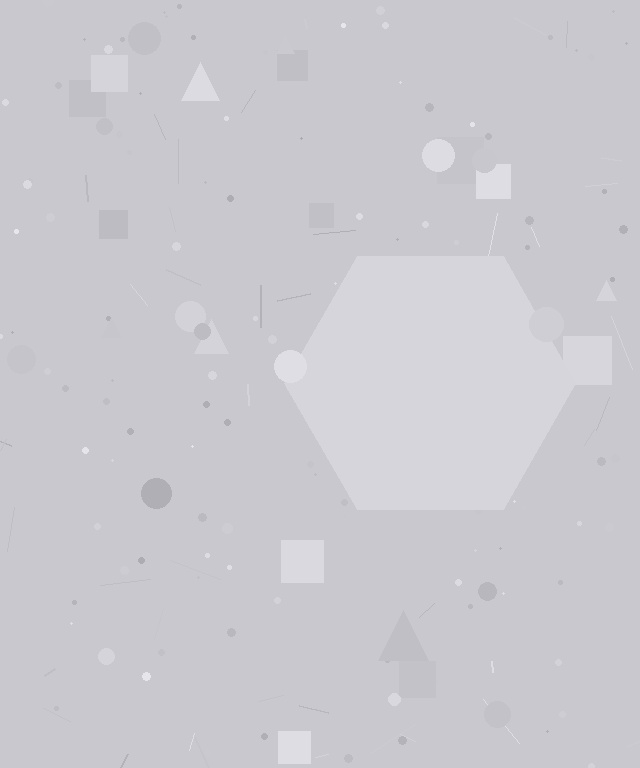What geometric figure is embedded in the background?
A hexagon is embedded in the background.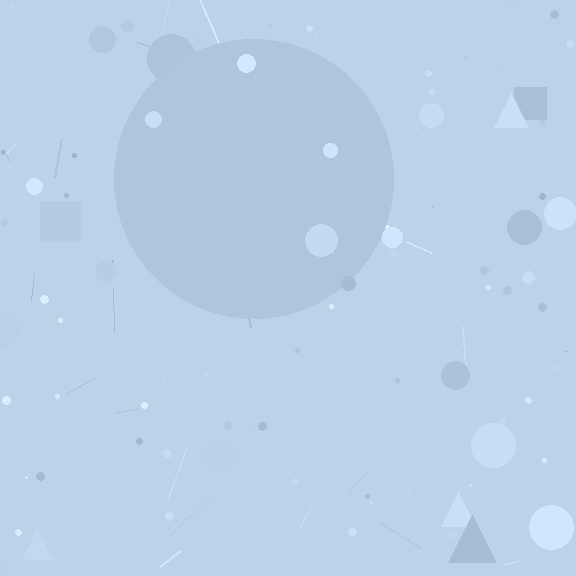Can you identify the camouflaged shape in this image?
The camouflaged shape is a circle.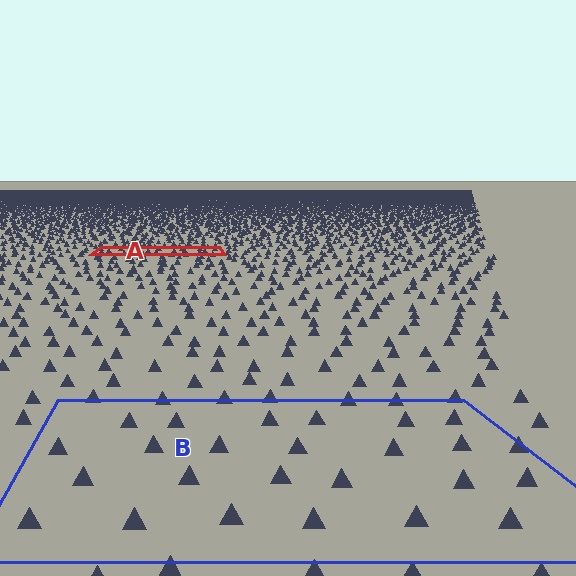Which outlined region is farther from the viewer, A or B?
Region A is farther from the viewer — the texture elements inside it appear smaller and more densely packed.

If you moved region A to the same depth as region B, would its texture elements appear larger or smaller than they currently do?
They would appear larger. At a closer depth, the same texture elements are projected at a bigger on-screen size.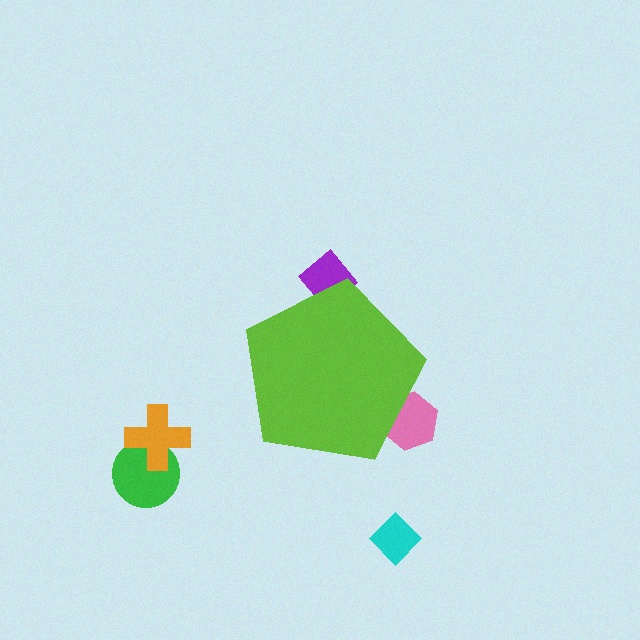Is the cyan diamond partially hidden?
No, the cyan diamond is fully visible.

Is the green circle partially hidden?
No, the green circle is fully visible.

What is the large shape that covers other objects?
A lime pentagon.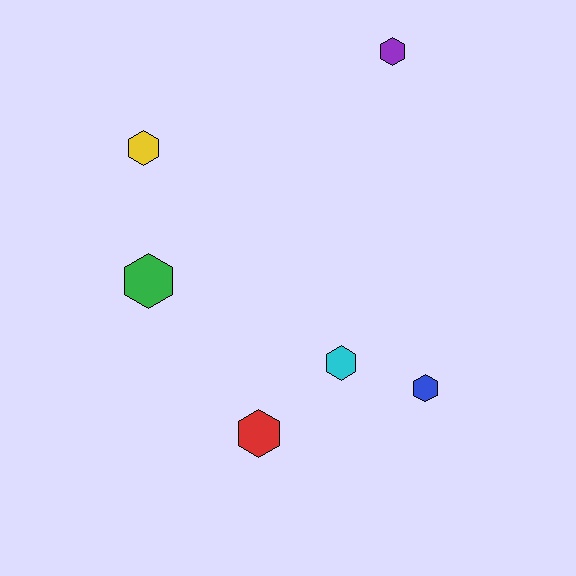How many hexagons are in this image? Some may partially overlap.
There are 6 hexagons.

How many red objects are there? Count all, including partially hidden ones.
There is 1 red object.